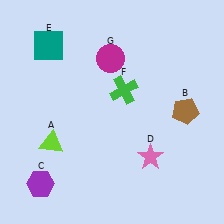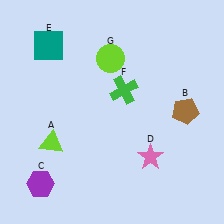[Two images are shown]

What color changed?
The circle (G) changed from magenta in Image 1 to lime in Image 2.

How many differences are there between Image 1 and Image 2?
There is 1 difference between the two images.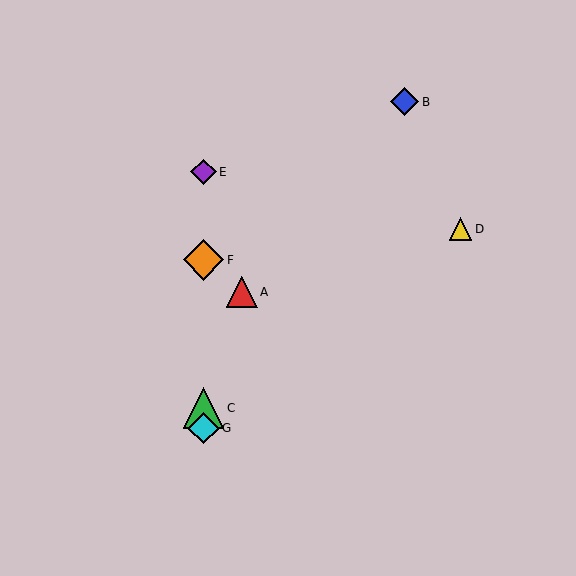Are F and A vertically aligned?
No, F is at x≈204 and A is at x≈242.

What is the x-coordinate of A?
Object A is at x≈242.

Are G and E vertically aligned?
Yes, both are at x≈204.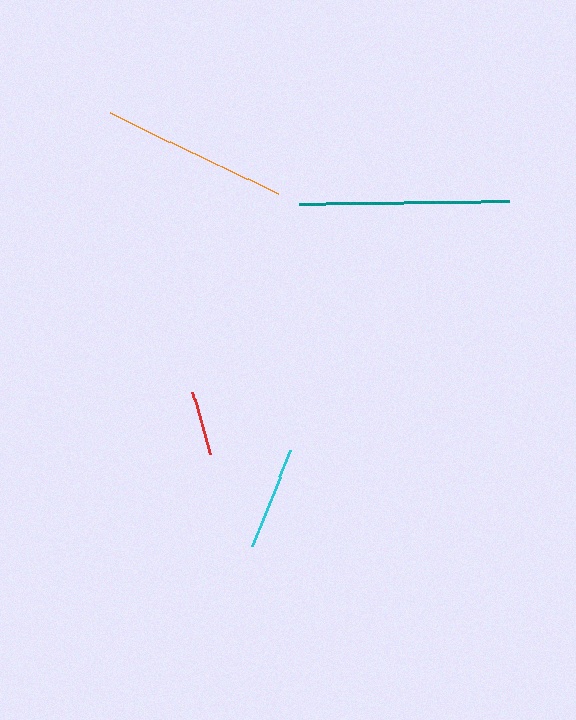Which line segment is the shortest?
The red line is the shortest at approximately 65 pixels.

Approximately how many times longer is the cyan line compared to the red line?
The cyan line is approximately 1.6 times the length of the red line.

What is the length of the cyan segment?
The cyan segment is approximately 104 pixels long.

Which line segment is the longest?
The teal line is the longest at approximately 210 pixels.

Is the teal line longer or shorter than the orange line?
The teal line is longer than the orange line.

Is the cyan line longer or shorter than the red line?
The cyan line is longer than the red line.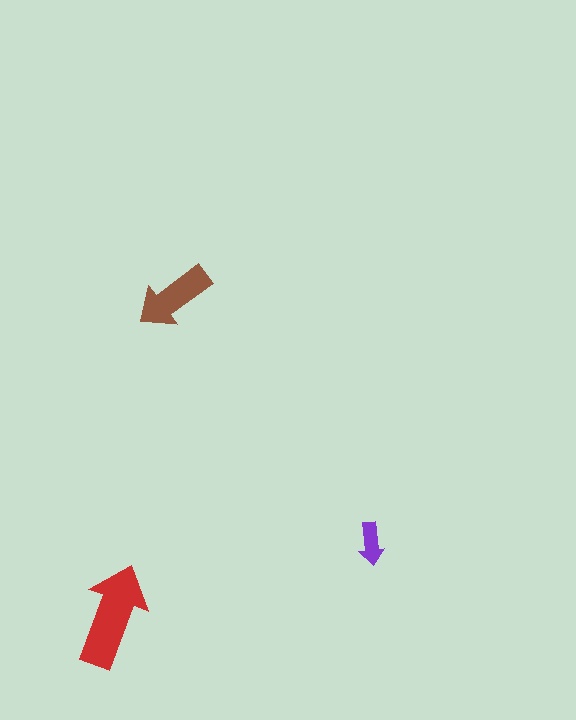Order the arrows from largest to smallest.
the red one, the brown one, the purple one.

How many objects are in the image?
There are 3 objects in the image.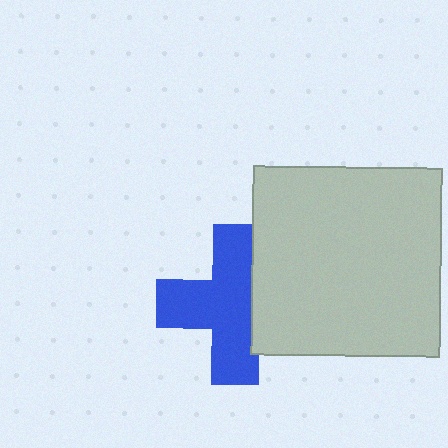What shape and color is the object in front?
The object in front is a light gray square.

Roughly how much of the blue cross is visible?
Most of it is visible (roughly 69%).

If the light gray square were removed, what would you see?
You would see the complete blue cross.